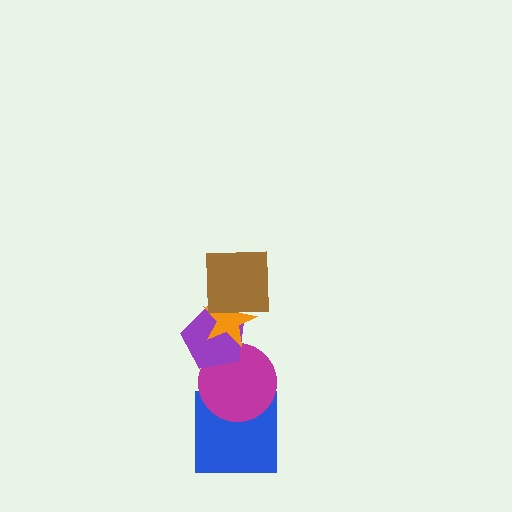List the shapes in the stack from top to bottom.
From top to bottom: the brown square, the orange star, the purple pentagon, the magenta circle, the blue square.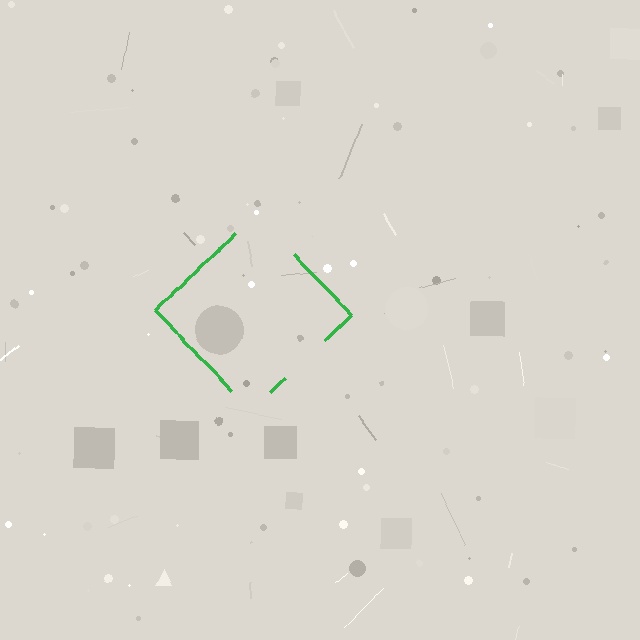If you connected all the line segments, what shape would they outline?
They would outline a diamond.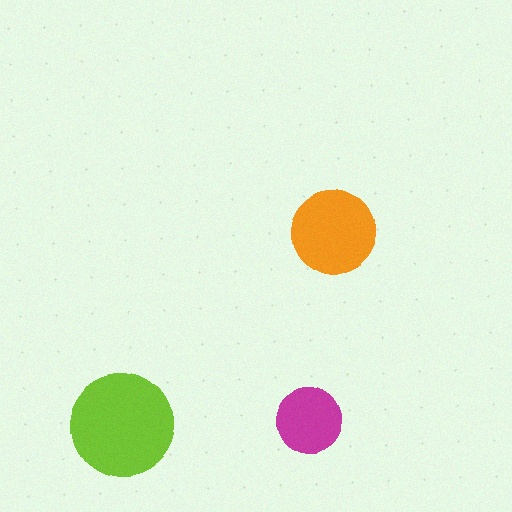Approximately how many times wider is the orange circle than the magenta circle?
About 1.5 times wider.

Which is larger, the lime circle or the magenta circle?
The lime one.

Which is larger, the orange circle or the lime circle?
The lime one.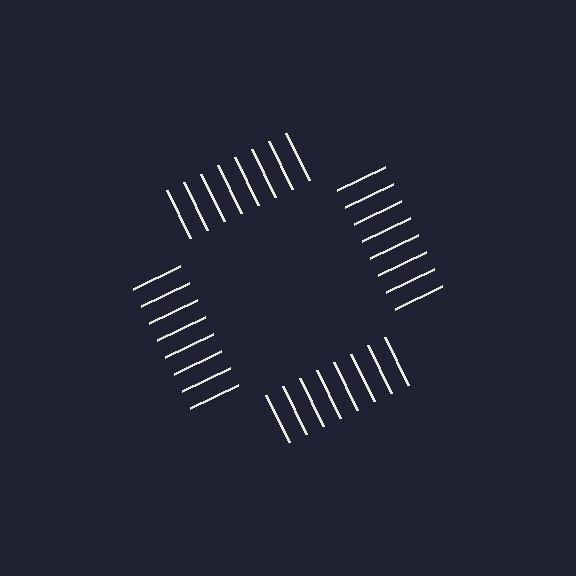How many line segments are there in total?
32 — 8 along each of the 4 edges.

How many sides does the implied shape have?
4 sides — the line-ends trace a square.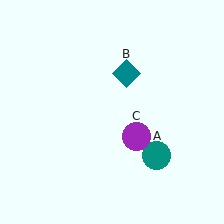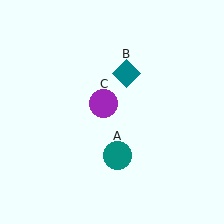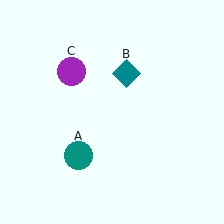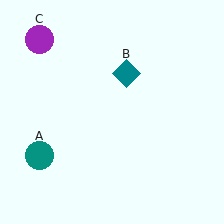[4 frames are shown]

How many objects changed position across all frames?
2 objects changed position: teal circle (object A), purple circle (object C).